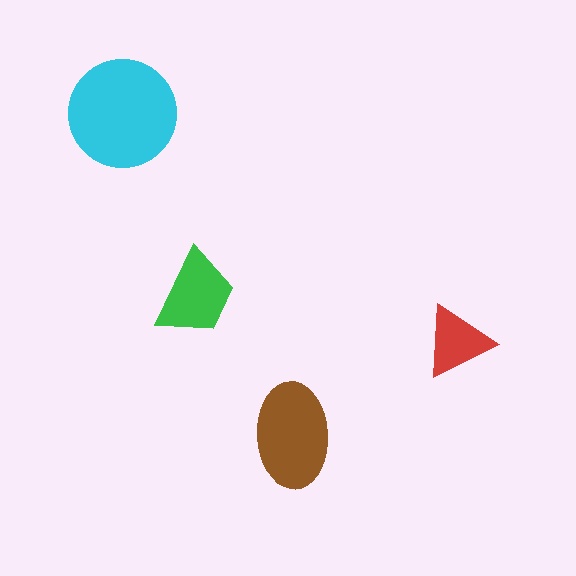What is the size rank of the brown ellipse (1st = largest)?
2nd.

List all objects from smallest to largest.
The red triangle, the green trapezoid, the brown ellipse, the cyan circle.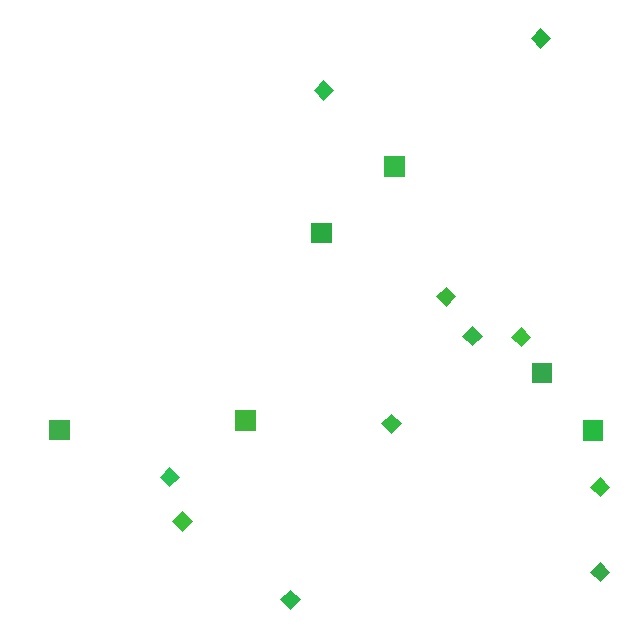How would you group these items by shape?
There are 2 groups: one group of squares (6) and one group of diamonds (11).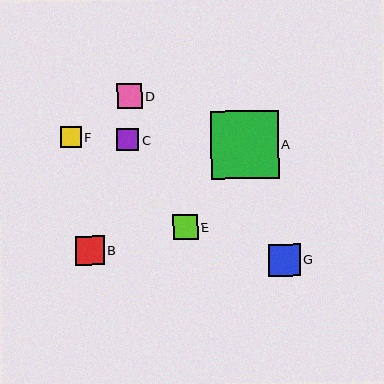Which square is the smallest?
Square F is the smallest with a size of approximately 21 pixels.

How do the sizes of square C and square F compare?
Square C and square F are approximately the same size.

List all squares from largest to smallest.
From largest to smallest: A, G, B, D, E, C, F.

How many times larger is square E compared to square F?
Square E is approximately 1.2 times the size of square F.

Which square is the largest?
Square A is the largest with a size of approximately 68 pixels.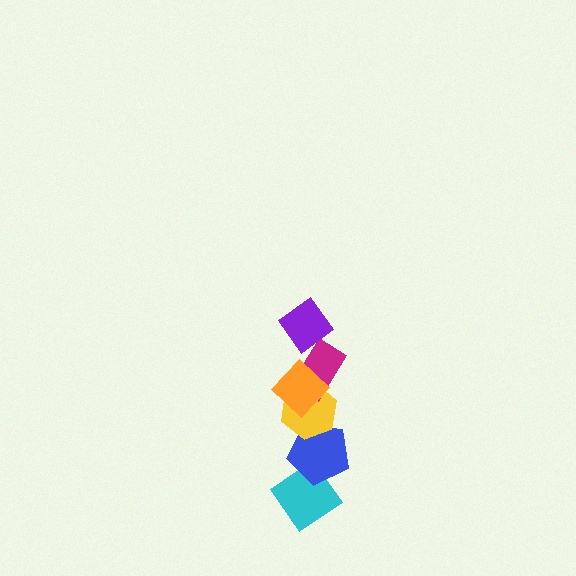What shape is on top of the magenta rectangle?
The orange diamond is on top of the magenta rectangle.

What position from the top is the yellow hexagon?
The yellow hexagon is 4th from the top.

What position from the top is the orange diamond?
The orange diamond is 2nd from the top.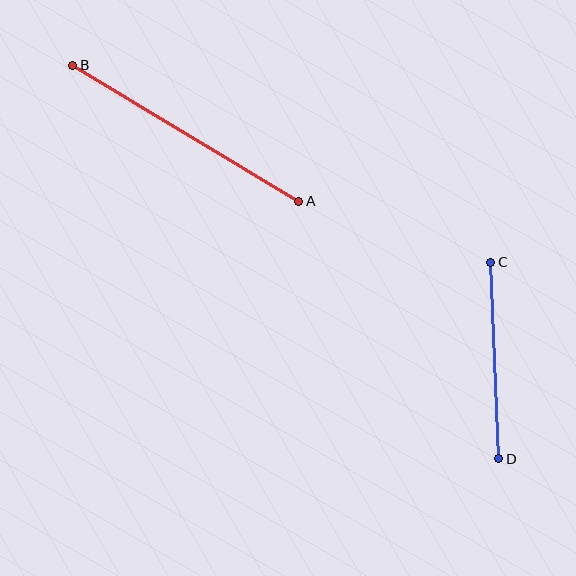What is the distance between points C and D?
The distance is approximately 197 pixels.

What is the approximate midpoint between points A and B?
The midpoint is at approximately (186, 133) pixels.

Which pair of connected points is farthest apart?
Points A and B are farthest apart.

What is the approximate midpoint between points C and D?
The midpoint is at approximately (495, 360) pixels.